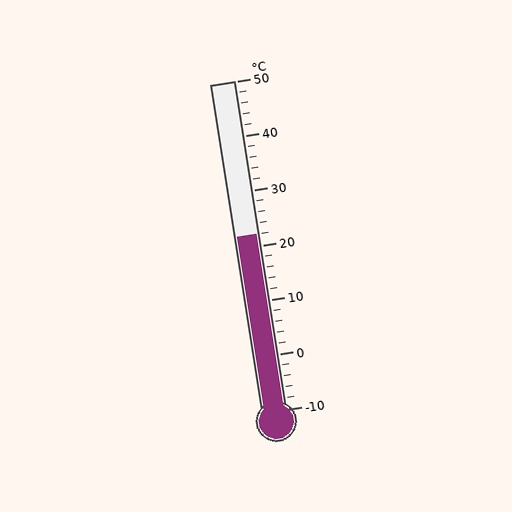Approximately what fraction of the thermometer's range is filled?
The thermometer is filled to approximately 55% of its range.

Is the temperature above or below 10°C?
The temperature is above 10°C.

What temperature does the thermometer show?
The thermometer shows approximately 22°C.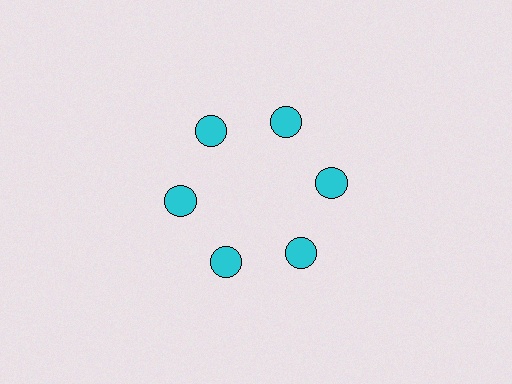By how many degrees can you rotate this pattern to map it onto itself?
The pattern maps onto itself every 60 degrees of rotation.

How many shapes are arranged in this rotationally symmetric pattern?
There are 6 shapes, arranged in 6 groups of 1.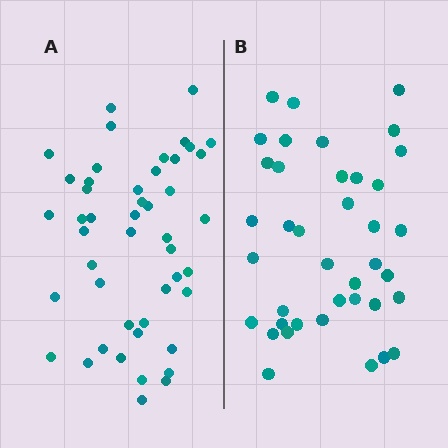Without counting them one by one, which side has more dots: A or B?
Region A (the left region) has more dots.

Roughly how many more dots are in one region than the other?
Region A has roughly 8 or so more dots than region B.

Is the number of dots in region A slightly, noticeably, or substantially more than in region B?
Region A has only slightly more — the two regions are fairly close. The ratio is roughly 1.2 to 1.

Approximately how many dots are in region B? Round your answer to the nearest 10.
About 40 dots. (The exact count is 39, which rounds to 40.)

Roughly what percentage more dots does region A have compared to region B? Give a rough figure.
About 20% more.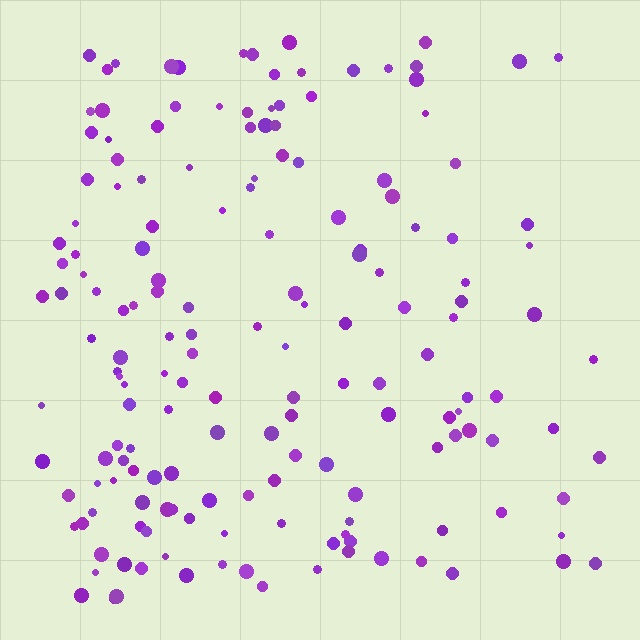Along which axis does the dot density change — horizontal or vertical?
Horizontal.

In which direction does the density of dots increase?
From right to left, with the left side densest.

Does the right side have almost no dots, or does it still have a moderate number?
Still a moderate number, just noticeably fewer than the left.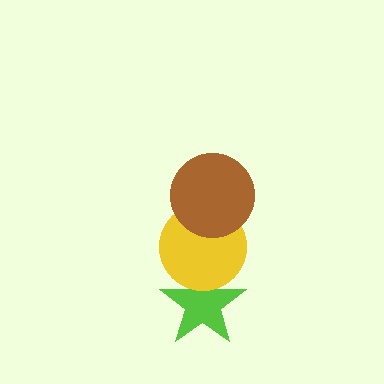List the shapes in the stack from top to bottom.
From top to bottom: the brown circle, the yellow circle, the lime star.